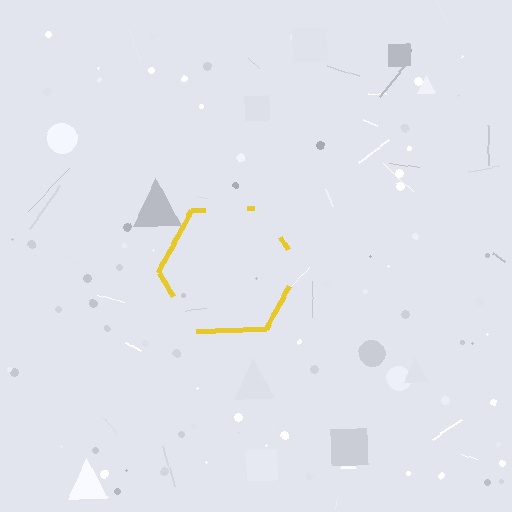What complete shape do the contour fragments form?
The contour fragments form a hexagon.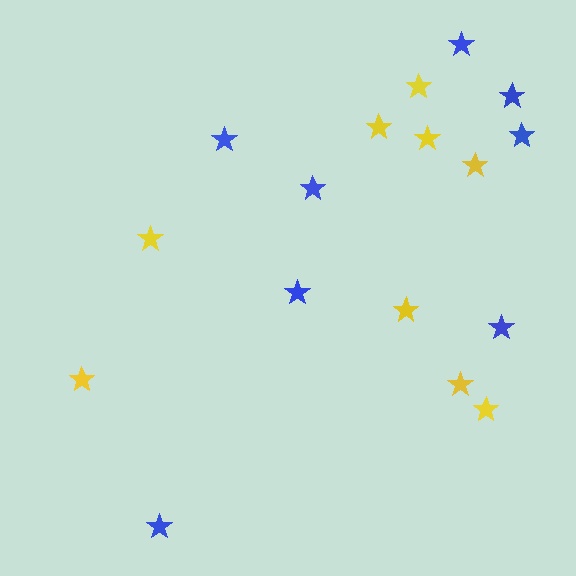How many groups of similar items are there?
There are 2 groups: one group of blue stars (8) and one group of yellow stars (9).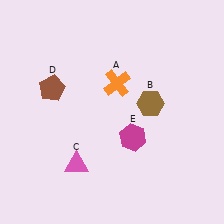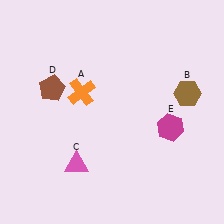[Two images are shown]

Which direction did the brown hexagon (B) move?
The brown hexagon (B) moved right.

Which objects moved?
The objects that moved are: the orange cross (A), the brown hexagon (B), the magenta hexagon (E).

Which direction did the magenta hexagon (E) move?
The magenta hexagon (E) moved right.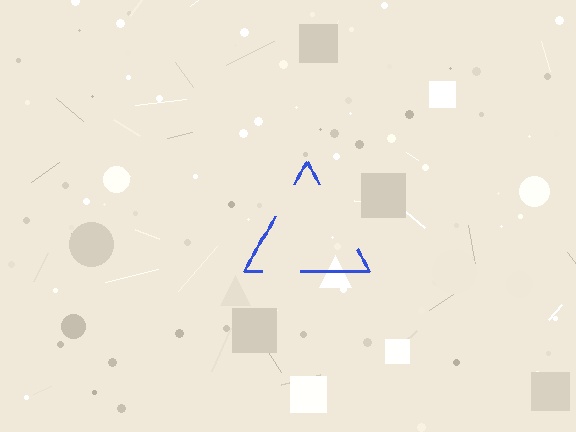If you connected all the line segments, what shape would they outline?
They would outline a triangle.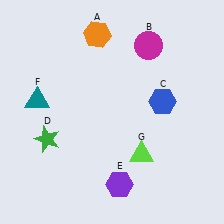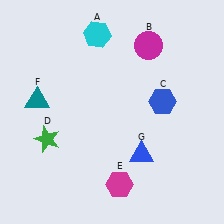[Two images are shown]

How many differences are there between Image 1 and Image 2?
There are 3 differences between the two images.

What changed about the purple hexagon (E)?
In Image 1, E is purple. In Image 2, it changed to magenta.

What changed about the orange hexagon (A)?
In Image 1, A is orange. In Image 2, it changed to cyan.